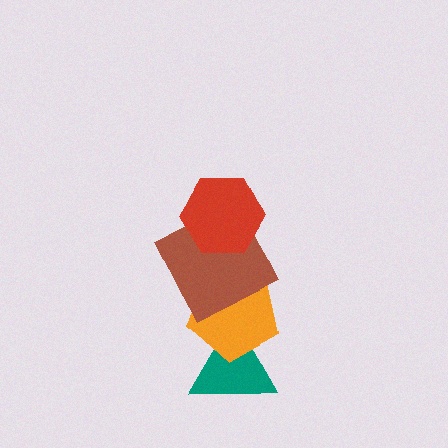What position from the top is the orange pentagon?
The orange pentagon is 3rd from the top.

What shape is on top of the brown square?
The red hexagon is on top of the brown square.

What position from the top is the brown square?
The brown square is 2nd from the top.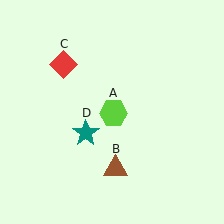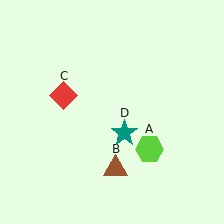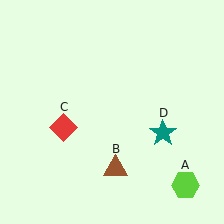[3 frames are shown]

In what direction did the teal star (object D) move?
The teal star (object D) moved right.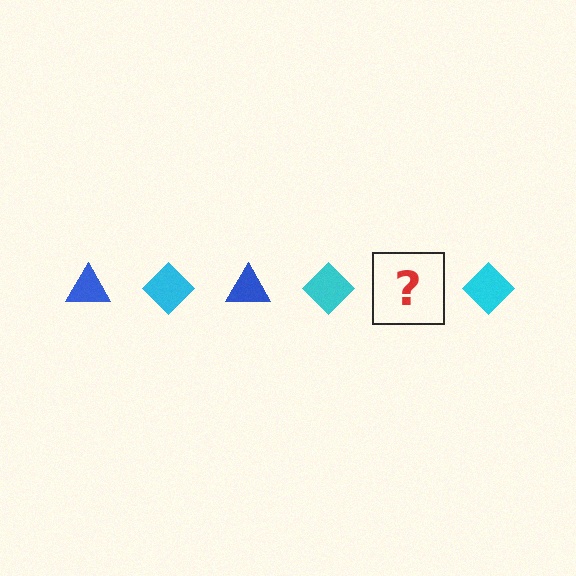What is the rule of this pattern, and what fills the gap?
The rule is that the pattern alternates between blue triangle and cyan diamond. The gap should be filled with a blue triangle.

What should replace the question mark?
The question mark should be replaced with a blue triangle.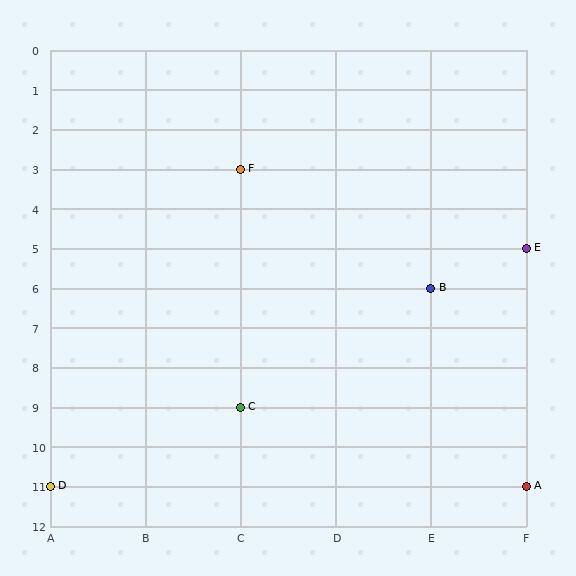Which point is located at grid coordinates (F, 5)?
Point E is at (F, 5).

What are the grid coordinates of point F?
Point F is at grid coordinates (C, 3).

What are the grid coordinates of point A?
Point A is at grid coordinates (F, 11).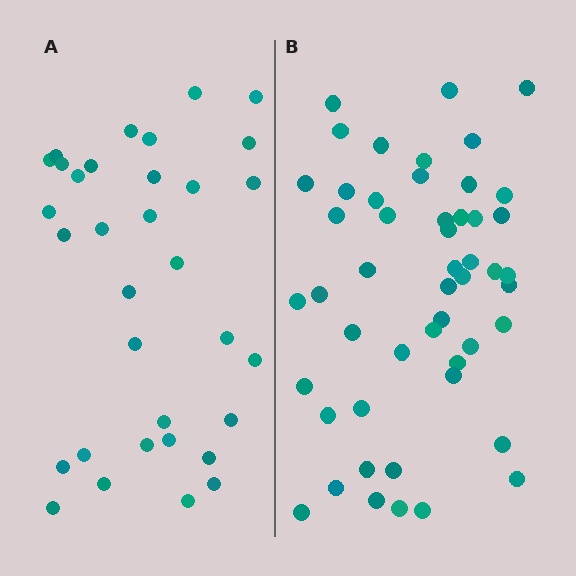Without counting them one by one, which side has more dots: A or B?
Region B (the right region) has more dots.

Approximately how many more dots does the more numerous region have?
Region B has approximately 15 more dots than region A.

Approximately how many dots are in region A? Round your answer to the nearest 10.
About 30 dots. (The exact count is 33, which rounds to 30.)